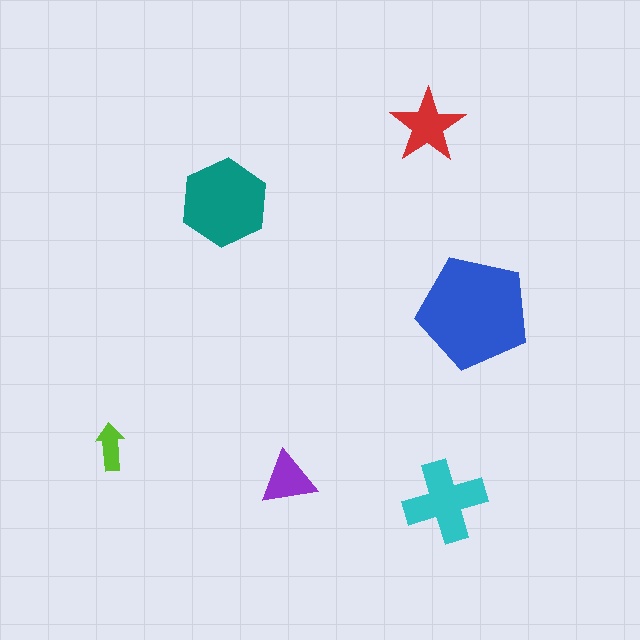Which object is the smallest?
The lime arrow.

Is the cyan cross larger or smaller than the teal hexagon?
Smaller.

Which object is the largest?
The blue pentagon.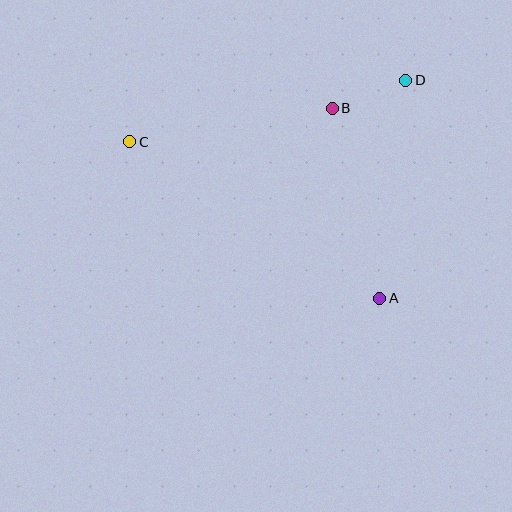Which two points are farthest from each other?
Points A and C are farthest from each other.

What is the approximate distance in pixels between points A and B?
The distance between A and B is approximately 196 pixels.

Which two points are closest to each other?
Points B and D are closest to each other.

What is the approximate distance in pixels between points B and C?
The distance between B and C is approximately 205 pixels.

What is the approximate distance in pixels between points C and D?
The distance between C and D is approximately 283 pixels.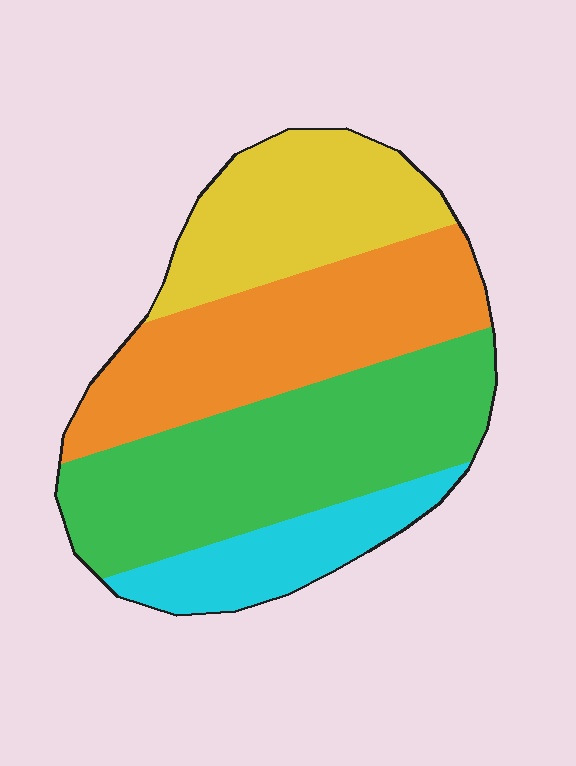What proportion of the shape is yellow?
Yellow covers about 20% of the shape.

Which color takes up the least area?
Cyan, at roughly 15%.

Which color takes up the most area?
Green, at roughly 35%.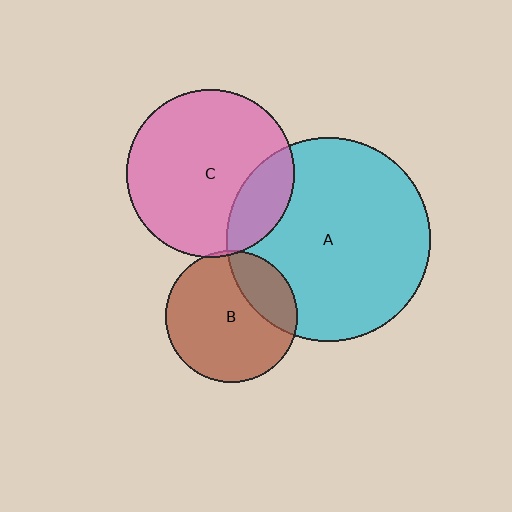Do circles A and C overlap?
Yes.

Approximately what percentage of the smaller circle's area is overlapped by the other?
Approximately 20%.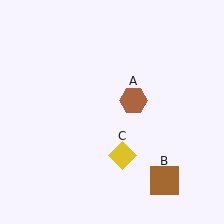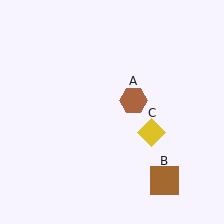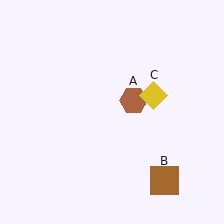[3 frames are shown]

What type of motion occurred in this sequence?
The yellow diamond (object C) rotated counterclockwise around the center of the scene.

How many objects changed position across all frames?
1 object changed position: yellow diamond (object C).